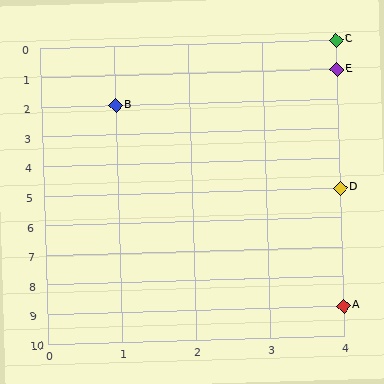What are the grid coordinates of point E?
Point E is at grid coordinates (4, 1).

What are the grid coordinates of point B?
Point B is at grid coordinates (1, 2).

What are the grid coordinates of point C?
Point C is at grid coordinates (4, 0).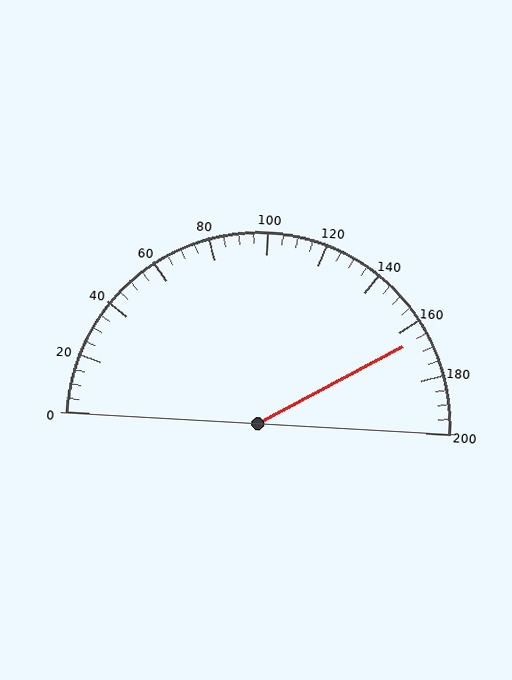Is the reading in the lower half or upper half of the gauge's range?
The reading is in the upper half of the range (0 to 200).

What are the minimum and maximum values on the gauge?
The gauge ranges from 0 to 200.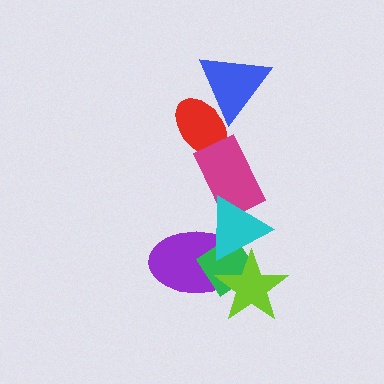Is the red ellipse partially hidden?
Yes, it is partially covered by another shape.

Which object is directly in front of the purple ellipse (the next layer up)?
The green diamond is directly in front of the purple ellipse.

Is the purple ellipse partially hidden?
Yes, it is partially covered by another shape.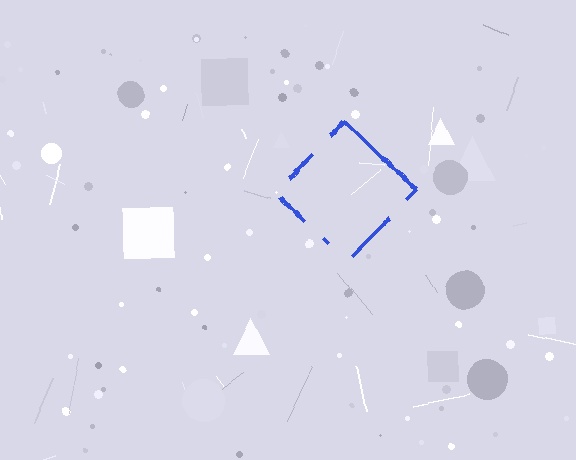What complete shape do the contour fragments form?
The contour fragments form a diamond.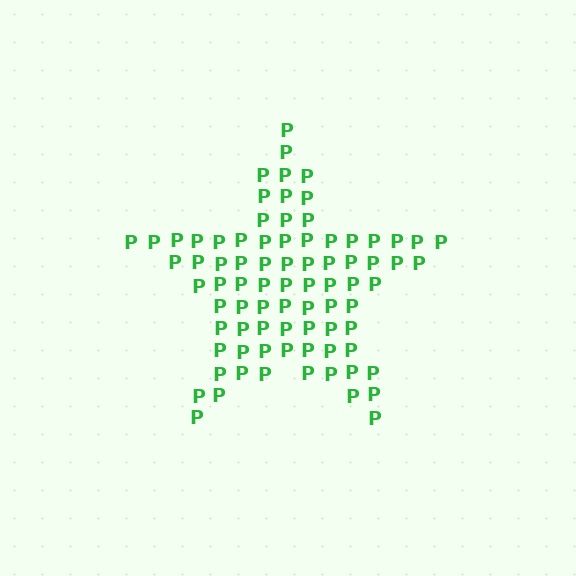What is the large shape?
The large shape is a star.